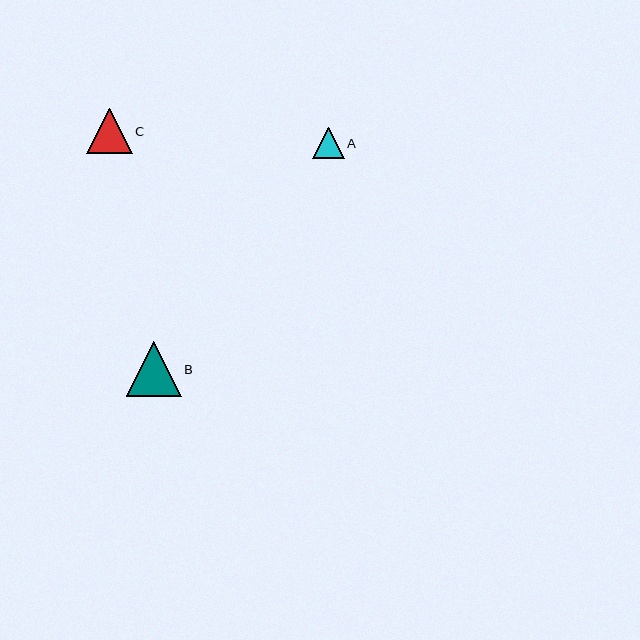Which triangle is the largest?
Triangle B is the largest with a size of approximately 55 pixels.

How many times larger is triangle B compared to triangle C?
Triangle B is approximately 1.2 times the size of triangle C.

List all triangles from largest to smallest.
From largest to smallest: B, C, A.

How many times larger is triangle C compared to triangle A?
Triangle C is approximately 1.4 times the size of triangle A.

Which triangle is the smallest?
Triangle A is the smallest with a size of approximately 31 pixels.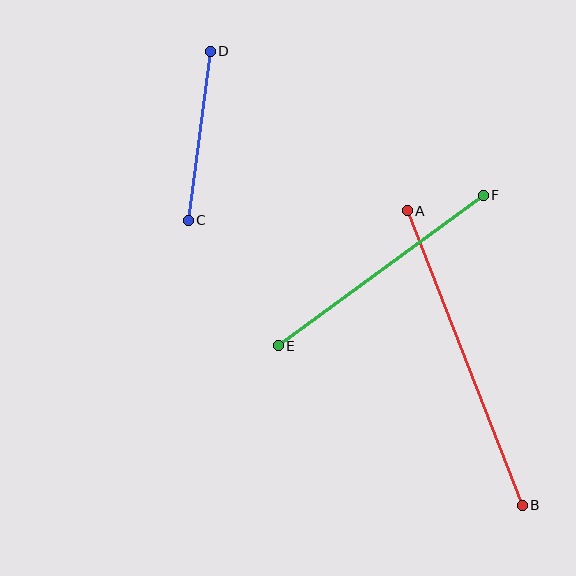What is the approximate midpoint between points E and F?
The midpoint is at approximately (381, 271) pixels.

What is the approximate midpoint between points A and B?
The midpoint is at approximately (465, 358) pixels.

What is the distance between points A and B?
The distance is approximately 316 pixels.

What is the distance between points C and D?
The distance is approximately 171 pixels.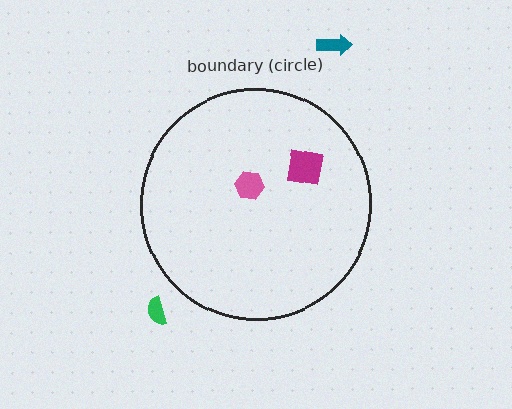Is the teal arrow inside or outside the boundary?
Outside.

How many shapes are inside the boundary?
2 inside, 2 outside.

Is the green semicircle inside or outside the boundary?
Outside.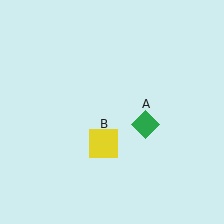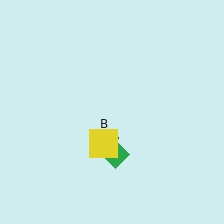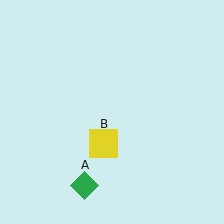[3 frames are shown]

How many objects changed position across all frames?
1 object changed position: green diamond (object A).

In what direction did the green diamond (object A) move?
The green diamond (object A) moved down and to the left.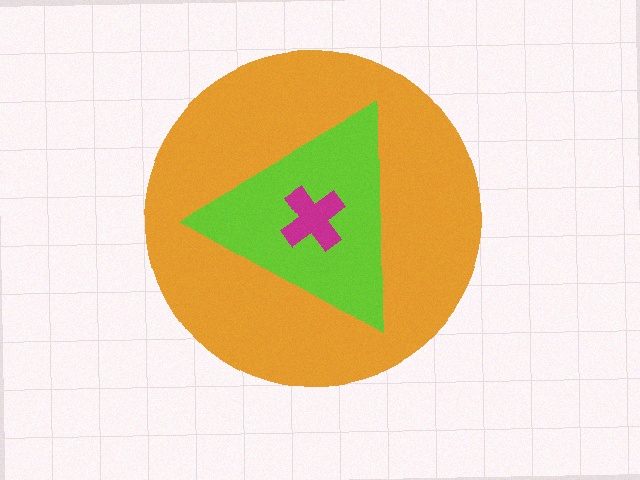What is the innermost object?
The magenta cross.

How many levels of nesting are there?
3.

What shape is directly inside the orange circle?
The lime triangle.